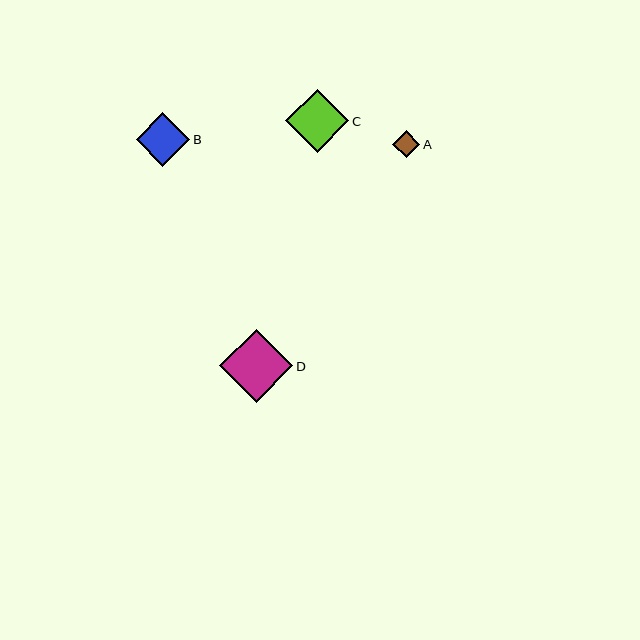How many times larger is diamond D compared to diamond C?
Diamond D is approximately 1.2 times the size of diamond C.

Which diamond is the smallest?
Diamond A is the smallest with a size of approximately 27 pixels.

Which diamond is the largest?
Diamond D is the largest with a size of approximately 73 pixels.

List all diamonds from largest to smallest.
From largest to smallest: D, C, B, A.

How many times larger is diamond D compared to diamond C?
Diamond D is approximately 1.2 times the size of diamond C.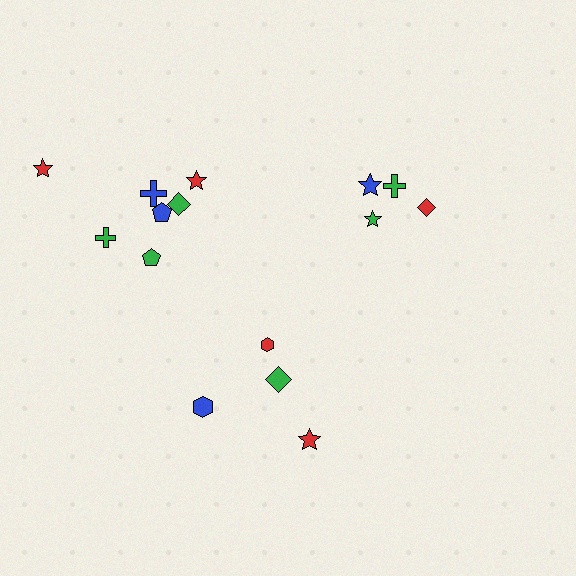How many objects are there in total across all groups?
There are 15 objects.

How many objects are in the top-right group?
There are 4 objects.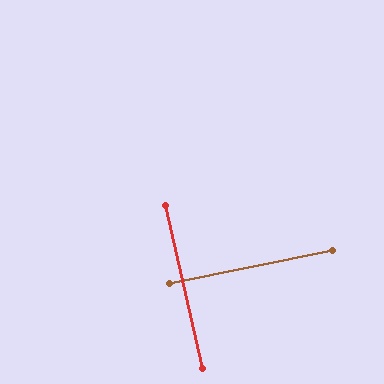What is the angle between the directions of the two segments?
Approximately 88 degrees.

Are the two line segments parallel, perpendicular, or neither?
Perpendicular — they meet at approximately 88°.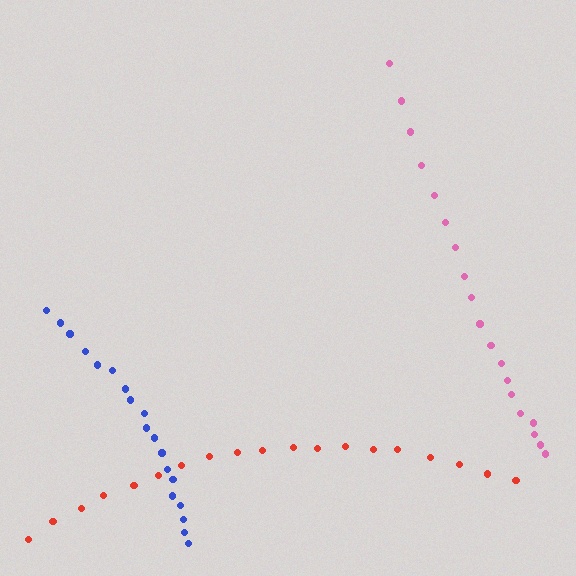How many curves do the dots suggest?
There are 3 distinct paths.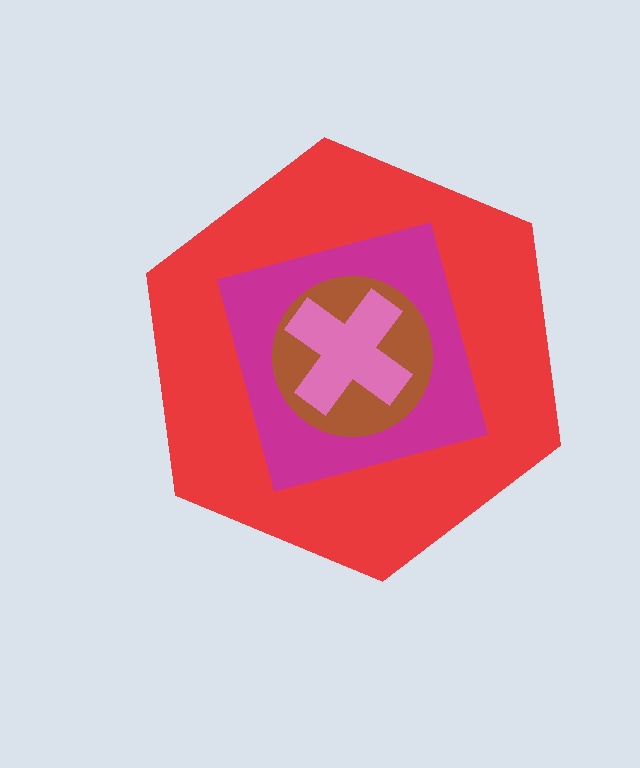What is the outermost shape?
The red hexagon.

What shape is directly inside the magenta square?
The brown circle.